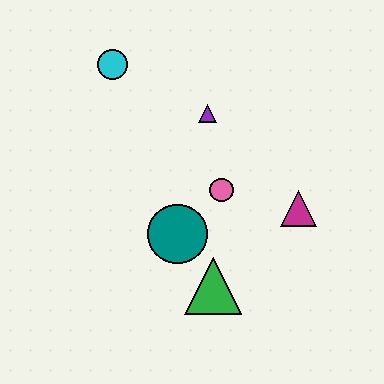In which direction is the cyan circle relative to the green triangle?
The cyan circle is above the green triangle.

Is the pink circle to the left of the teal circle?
No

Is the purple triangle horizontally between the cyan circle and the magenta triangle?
Yes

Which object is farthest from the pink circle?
The cyan circle is farthest from the pink circle.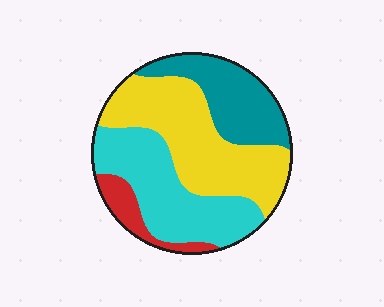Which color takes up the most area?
Yellow, at roughly 40%.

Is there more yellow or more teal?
Yellow.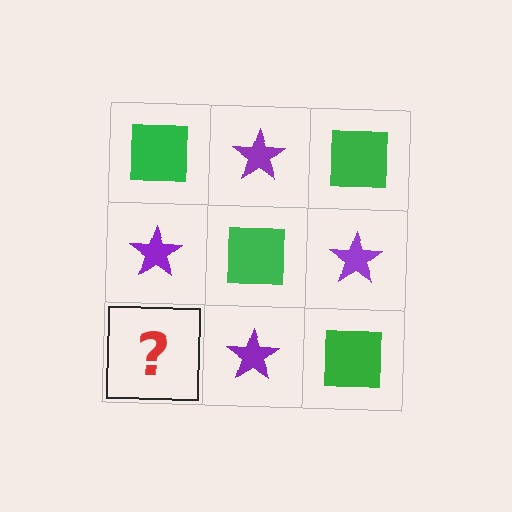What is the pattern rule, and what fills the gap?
The rule is that it alternates green square and purple star in a checkerboard pattern. The gap should be filled with a green square.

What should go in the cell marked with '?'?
The missing cell should contain a green square.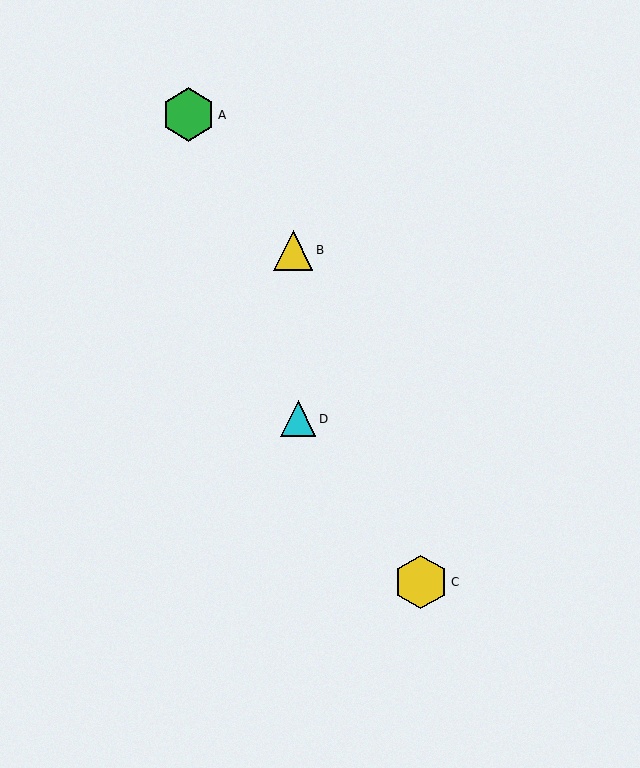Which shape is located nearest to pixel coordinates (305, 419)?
The cyan triangle (labeled D) at (298, 419) is nearest to that location.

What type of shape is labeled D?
Shape D is a cyan triangle.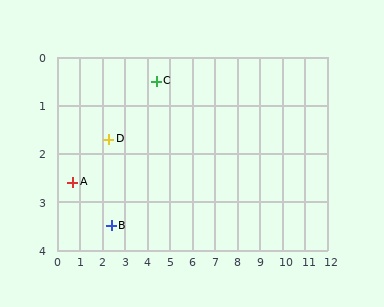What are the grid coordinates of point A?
Point A is at approximately (0.7, 2.6).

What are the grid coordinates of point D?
Point D is at approximately (2.3, 1.7).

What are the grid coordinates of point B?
Point B is at approximately (2.4, 3.5).